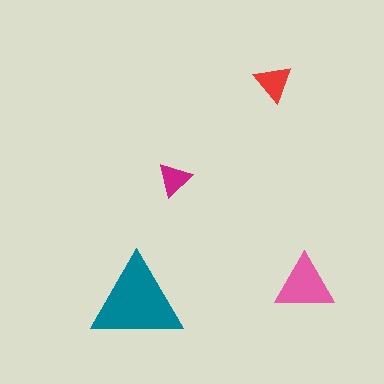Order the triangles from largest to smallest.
the teal one, the pink one, the red one, the magenta one.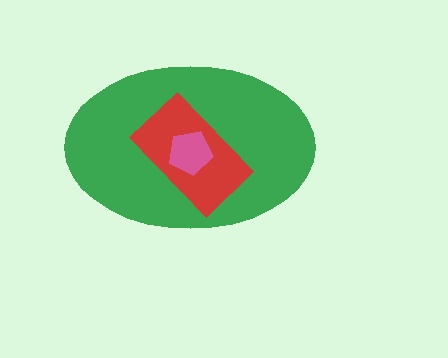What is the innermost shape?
The pink pentagon.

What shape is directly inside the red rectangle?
The pink pentagon.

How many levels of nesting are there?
3.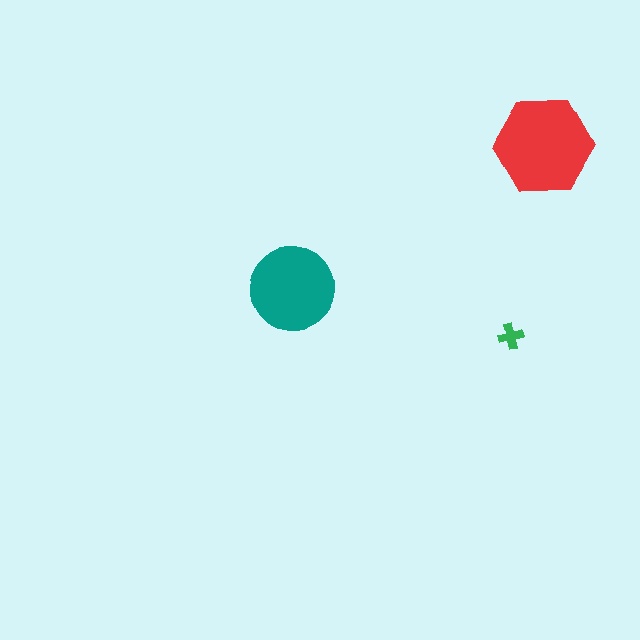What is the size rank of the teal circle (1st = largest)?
2nd.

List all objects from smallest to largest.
The green cross, the teal circle, the red hexagon.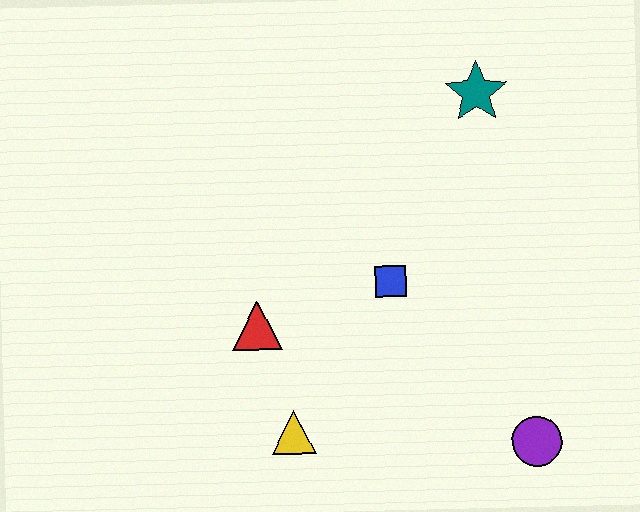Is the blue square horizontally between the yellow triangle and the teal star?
Yes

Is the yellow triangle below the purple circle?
No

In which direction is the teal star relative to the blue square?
The teal star is above the blue square.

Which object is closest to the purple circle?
The blue square is closest to the purple circle.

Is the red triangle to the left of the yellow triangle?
Yes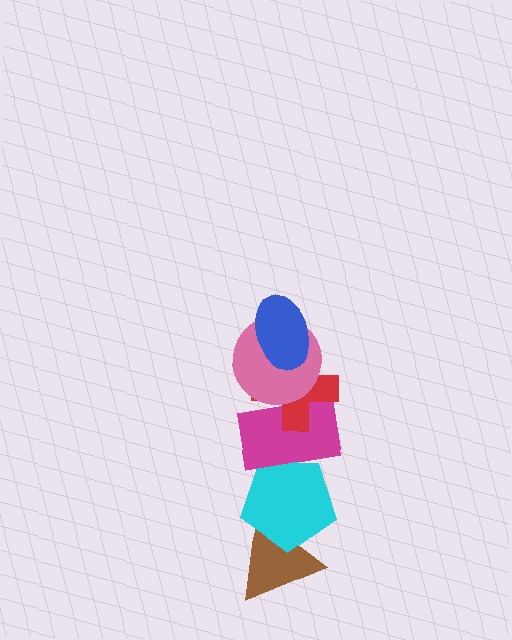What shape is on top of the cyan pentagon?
The magenta rectangle is on top of the cyan pentagon.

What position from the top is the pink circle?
The pink circle is 2nd from the top.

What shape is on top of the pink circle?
The blue ellipse is on top of the pink circle.